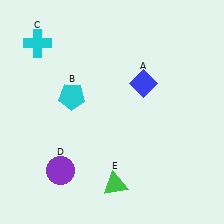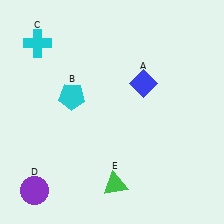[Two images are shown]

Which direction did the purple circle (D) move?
The purple circle (D) moved left.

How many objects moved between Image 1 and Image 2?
1 object moved between the two images.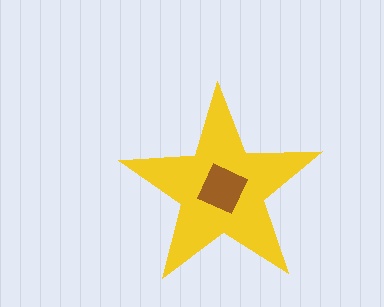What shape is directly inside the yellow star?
The brown diamond.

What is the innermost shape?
The brown diamond.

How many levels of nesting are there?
2.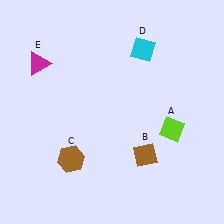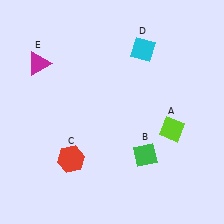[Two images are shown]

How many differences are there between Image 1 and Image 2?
There are 2 differences between the two images.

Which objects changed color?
B changed from brown to green. C changed from brown to red.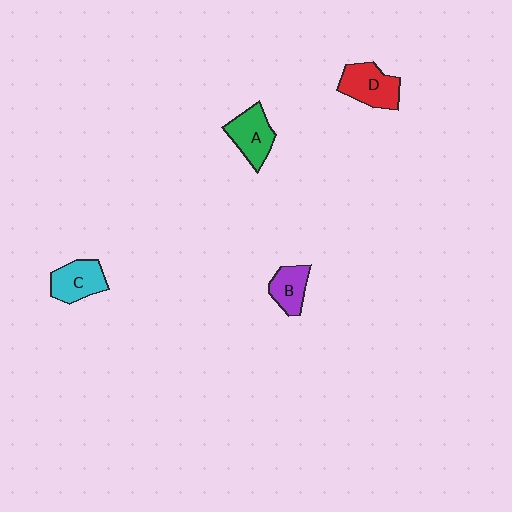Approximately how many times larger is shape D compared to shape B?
Approximately 1.4 times.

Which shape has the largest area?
Shape D (red).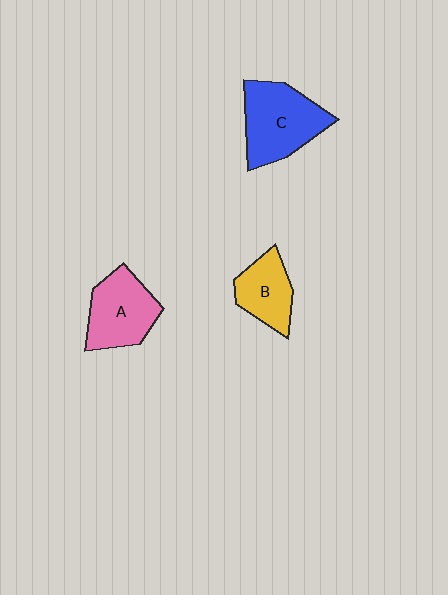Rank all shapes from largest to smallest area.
From largest to smallest: C (blue), A (pink), B (yellow).